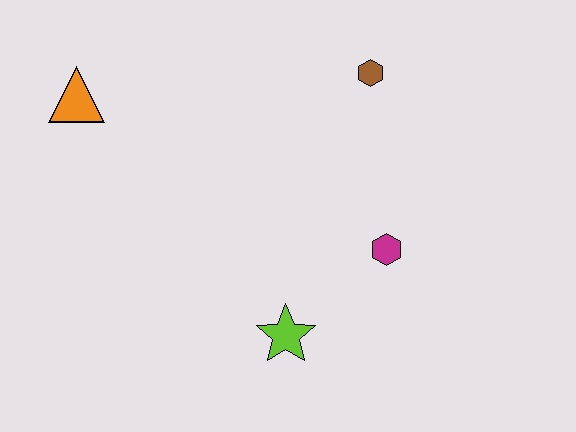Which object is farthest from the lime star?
The orange triangle is farthest from the lime star.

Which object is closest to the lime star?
The magenta hexagon is closest to the lime star.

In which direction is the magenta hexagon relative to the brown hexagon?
The magenta hexagon is below the brown hexagon.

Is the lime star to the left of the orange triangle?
No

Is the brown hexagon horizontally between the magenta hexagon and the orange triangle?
Yes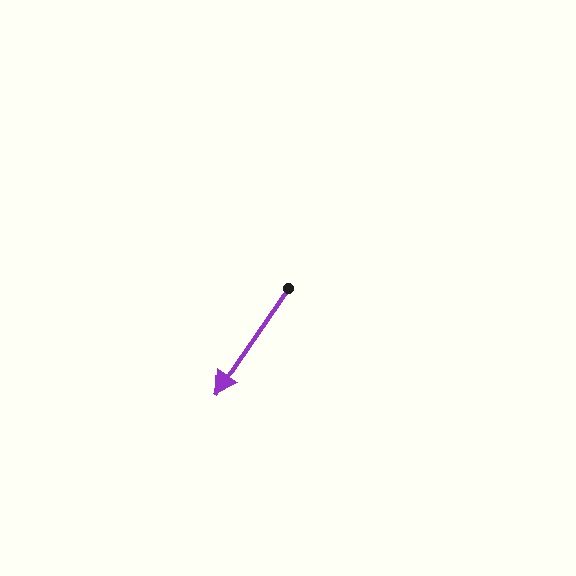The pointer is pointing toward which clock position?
Roughly 7 o'clock.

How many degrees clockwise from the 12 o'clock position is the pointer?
Approximately 214 degrees.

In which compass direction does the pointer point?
Southwest.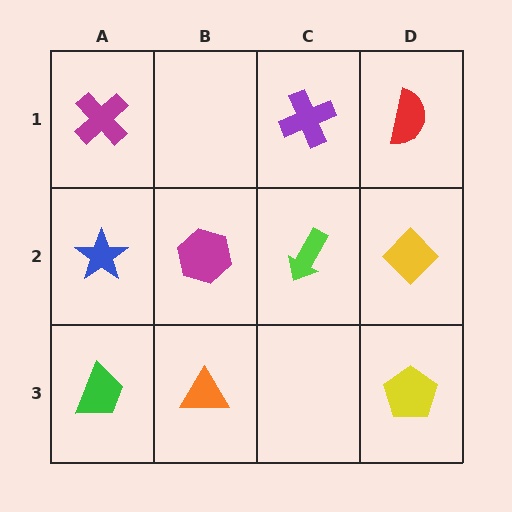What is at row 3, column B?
An orange triangle.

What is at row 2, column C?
A lime arrow.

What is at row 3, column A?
A green trapezoid.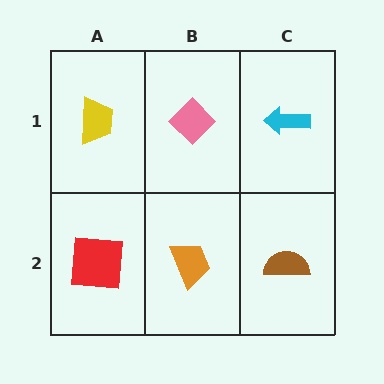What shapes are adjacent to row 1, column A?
A red square (row 2, column A), a pink diamond (row 1, column B).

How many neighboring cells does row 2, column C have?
2.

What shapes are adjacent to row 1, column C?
A brown semicircle (row 2, column C), a pink diamond (row 1, column B).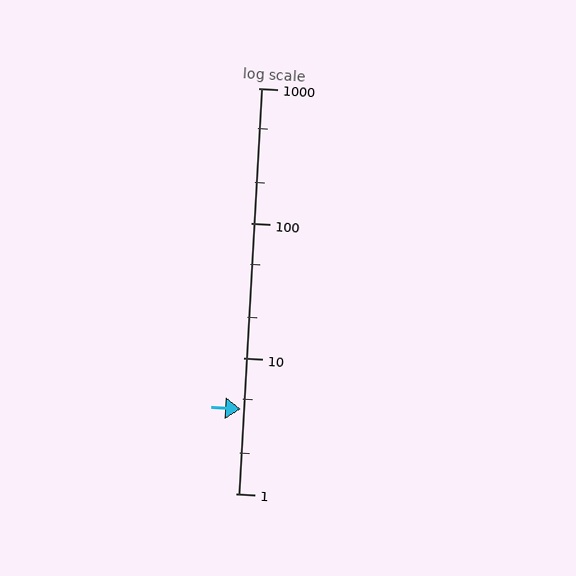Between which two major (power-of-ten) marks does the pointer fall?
The pointer is between 1 and 10.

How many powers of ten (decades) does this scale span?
The scale spans 3 decades, from 1 to 1000.